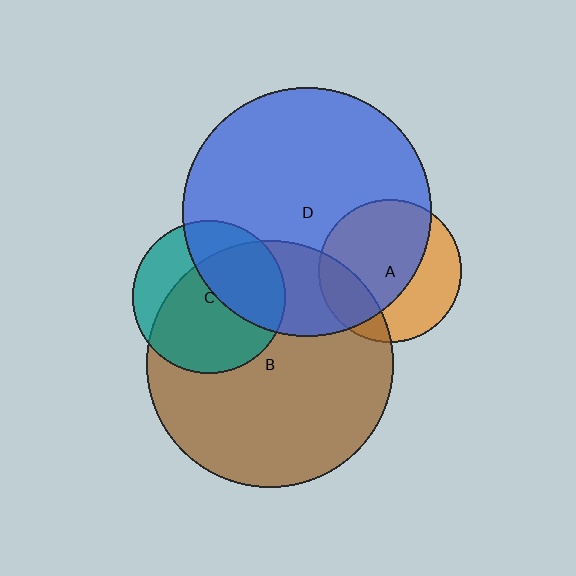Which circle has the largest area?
Circle D (blue).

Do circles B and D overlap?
Yes.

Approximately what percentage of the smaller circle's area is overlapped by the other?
Approximately 25%.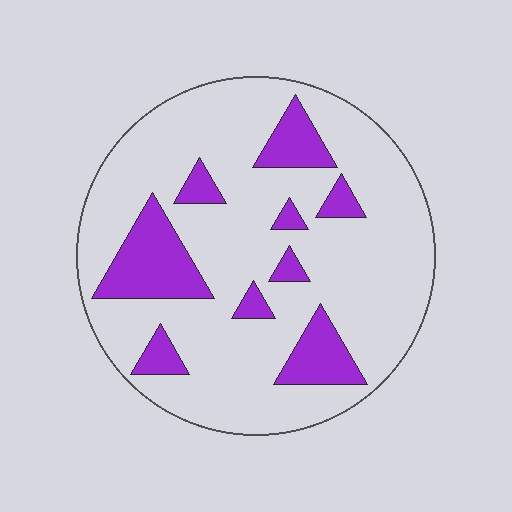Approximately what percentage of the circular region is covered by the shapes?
Approximately 20%.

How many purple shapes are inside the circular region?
9.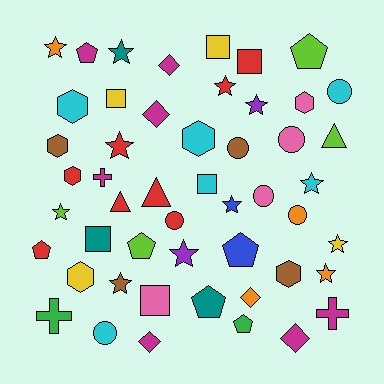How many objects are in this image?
There are 50 objects.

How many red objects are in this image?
There are 8 red objects.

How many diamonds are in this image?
There are 5 diamonds.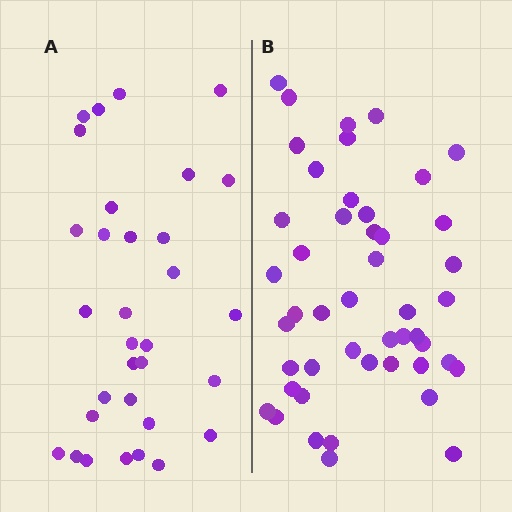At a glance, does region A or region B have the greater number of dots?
Region B (the right region) has more dots.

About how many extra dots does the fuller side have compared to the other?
Region B has approximately 15 more dots than region A.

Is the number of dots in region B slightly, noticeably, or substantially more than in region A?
Region B has substantially more. The ratio is roughly 1.5 to 1.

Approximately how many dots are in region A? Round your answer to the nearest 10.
About 30 dots. (The exact count is 32, which rounds to 30.)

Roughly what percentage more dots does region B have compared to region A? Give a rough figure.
About 45% more.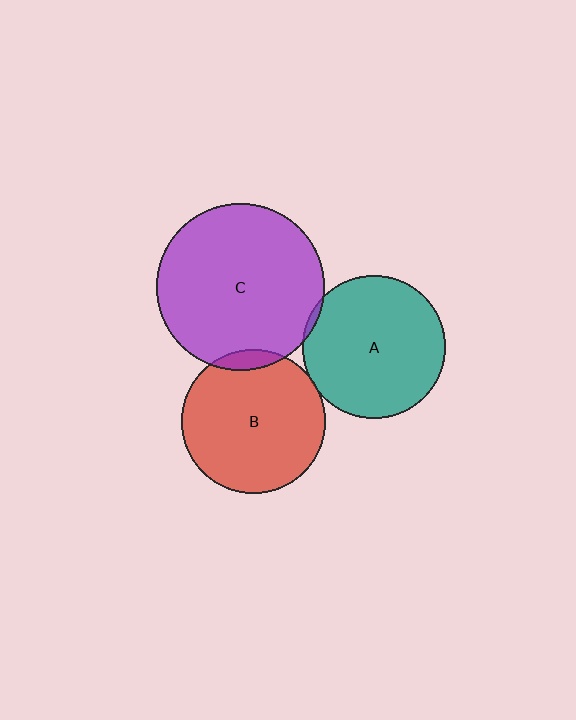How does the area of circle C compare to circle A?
Approximately 1.4 times.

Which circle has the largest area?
Circle C (purple).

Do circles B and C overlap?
Yes.